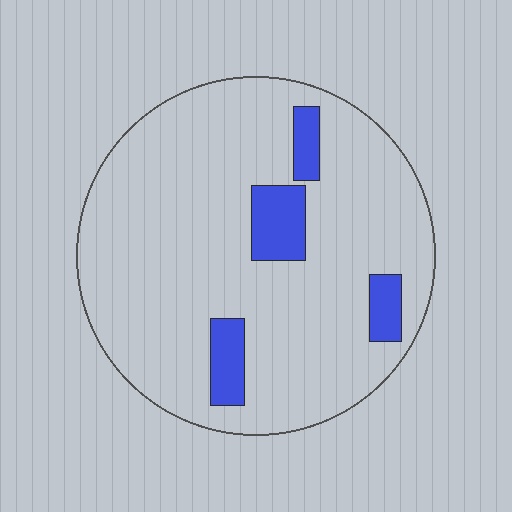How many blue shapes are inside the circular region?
4.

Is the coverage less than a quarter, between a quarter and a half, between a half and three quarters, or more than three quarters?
Less than a quarter.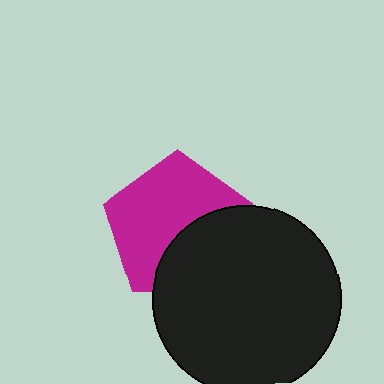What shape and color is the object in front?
The object in front is a black circle.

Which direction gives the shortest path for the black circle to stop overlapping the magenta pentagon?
Moving toward the lower-right gives the shortest separation.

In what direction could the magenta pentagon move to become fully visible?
The magenta pentagon could move toward the upper-left. That would shift it out from behind the black circle entirely.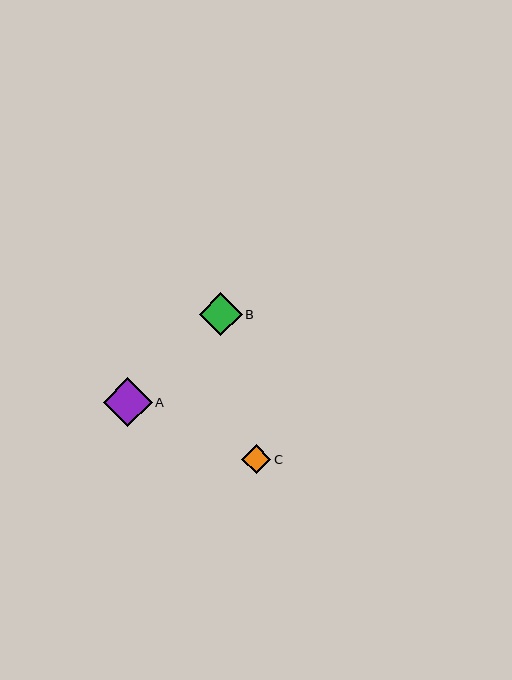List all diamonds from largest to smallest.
From largest to smallest: A, B, C.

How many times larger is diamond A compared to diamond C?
Diamond A is approximately 1.7 times the size of diamond C.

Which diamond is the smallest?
Diamond C is the smallest with a size of approximately 29 pixels.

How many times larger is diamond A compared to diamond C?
Diamond A is approximately 1.7 times the size of diamond C.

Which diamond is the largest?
Diamond A is the largest with a size of approximately 49 pixels.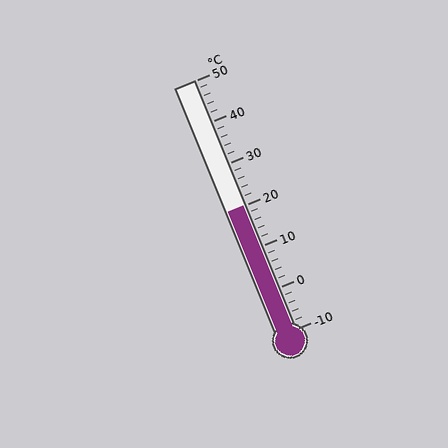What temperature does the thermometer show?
The thermometer shows approximately 20°C.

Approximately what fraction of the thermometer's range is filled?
The thermometer is filled to approximately 50% of its range.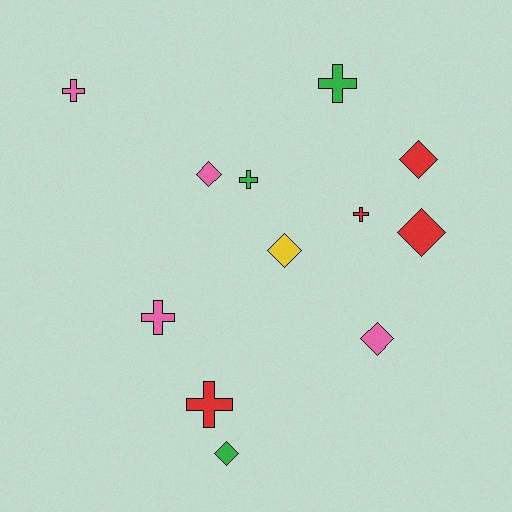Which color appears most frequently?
Pink, with 4 objects.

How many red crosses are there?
There are 2 red crosses.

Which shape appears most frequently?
Cross, with 6 objects.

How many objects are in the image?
There are 12 objects.